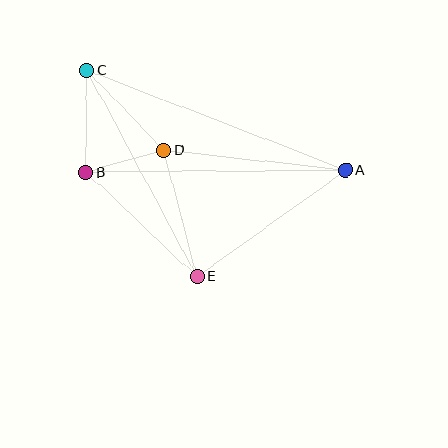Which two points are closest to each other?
Points B and D are closest to each other.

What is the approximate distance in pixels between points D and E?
The distance between D and E is approximately 131 pixels.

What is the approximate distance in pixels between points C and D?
The distance between C and D is approximately 111 pixels.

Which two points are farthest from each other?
Points A and C are farthest from each other.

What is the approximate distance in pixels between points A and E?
The distance between A and E is approximately 183 pixels.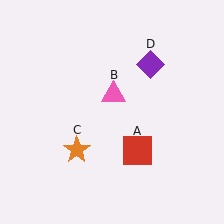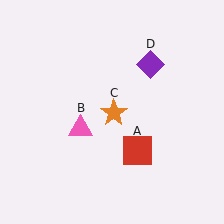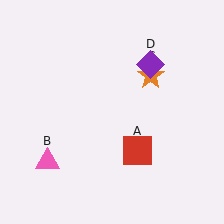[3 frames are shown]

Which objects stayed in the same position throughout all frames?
Red square (object A) and purple diamond (object D) remained stationary.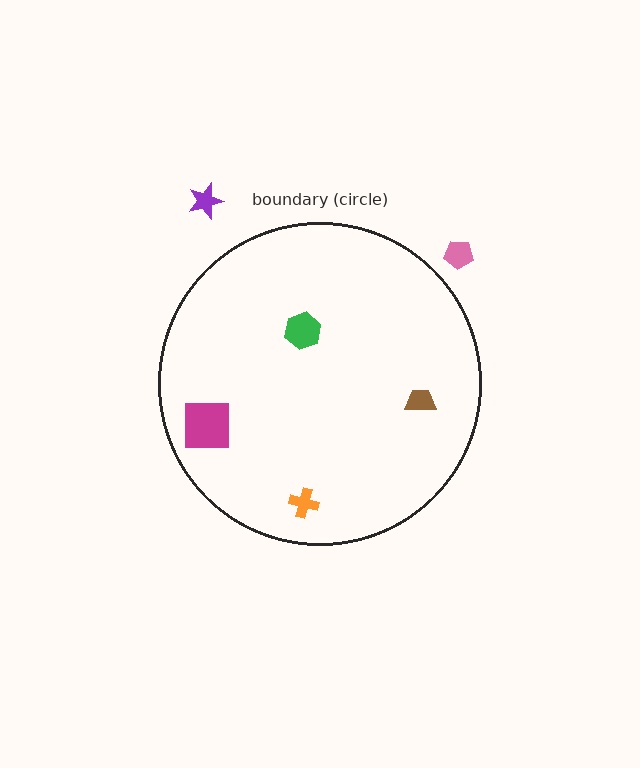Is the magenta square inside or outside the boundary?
Inside.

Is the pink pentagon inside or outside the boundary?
Outside.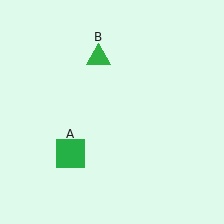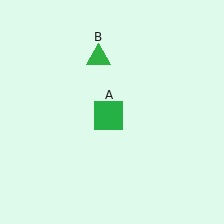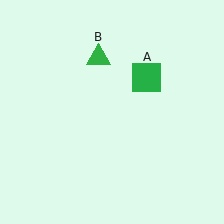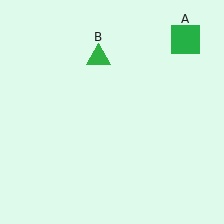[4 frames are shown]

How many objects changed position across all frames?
1 object changed position: green square (object A).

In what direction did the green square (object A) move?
The green square (object A) moved up and to the right.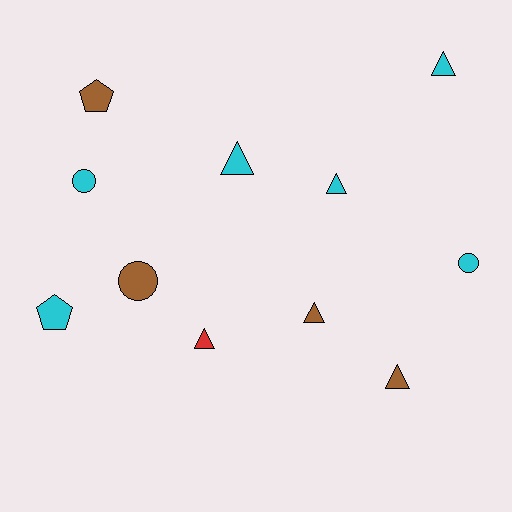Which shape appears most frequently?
Triangle, with 6 objects.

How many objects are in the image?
There are 11 objects.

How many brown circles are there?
There is 1 brown circle.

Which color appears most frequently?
Cyan, with 6 objects.